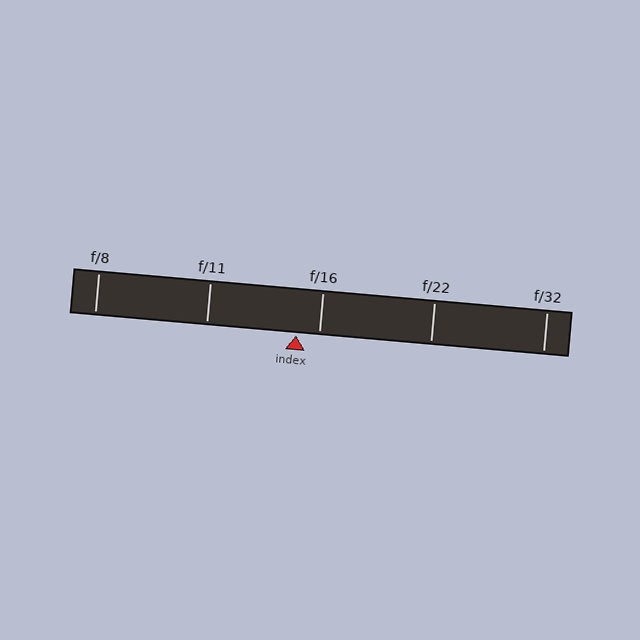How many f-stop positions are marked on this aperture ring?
There are 5 f-stop positions marked.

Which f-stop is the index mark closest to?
The index mark is closest to f/16.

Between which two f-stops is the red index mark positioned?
The index mark is between f/11 and f/16.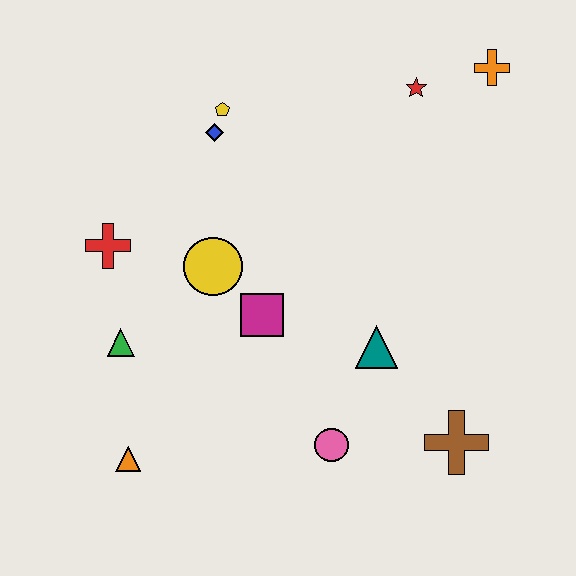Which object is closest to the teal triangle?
The pink circle is closest to the teal triangle.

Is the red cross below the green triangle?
No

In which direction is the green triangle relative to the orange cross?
The green triangle is to the left of the orange cross.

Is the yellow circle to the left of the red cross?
No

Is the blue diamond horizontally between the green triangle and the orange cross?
Yes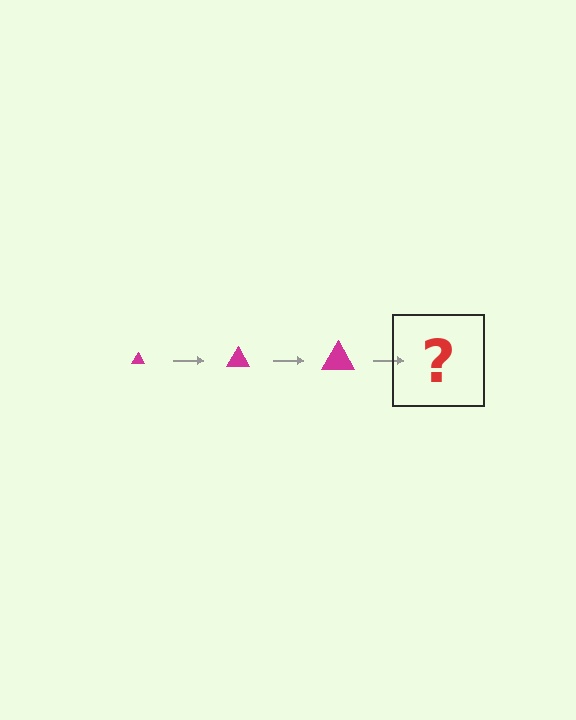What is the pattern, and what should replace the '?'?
The pattern is that the triangle gets progressively larger each step. The '?' should be a magenta triangle, larger than the previous one.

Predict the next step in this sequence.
The next step is a magenta triangle, larger than the previous one.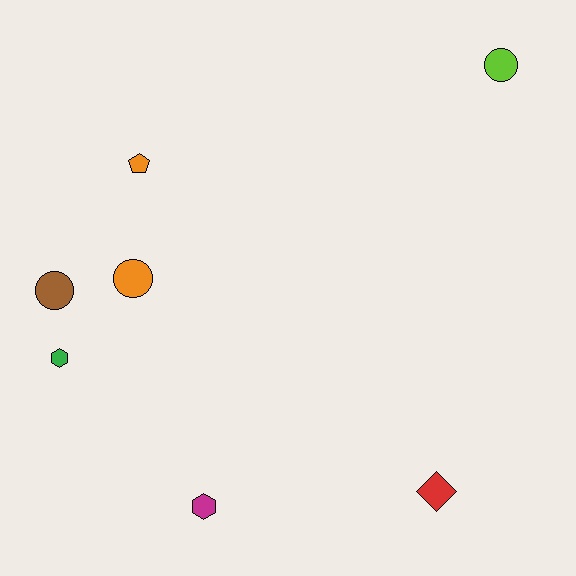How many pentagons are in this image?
There is 1 pentagon.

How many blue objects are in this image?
There are no blue objects.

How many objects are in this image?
There are 7 objects.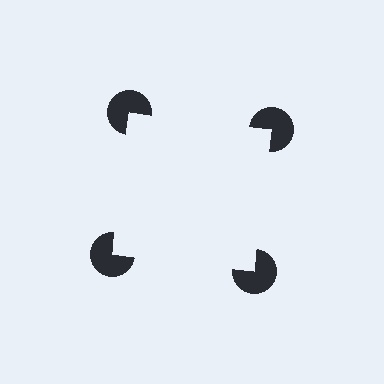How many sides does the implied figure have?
4 sides.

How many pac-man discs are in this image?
There are 4 — one at each vertex of the illusory square.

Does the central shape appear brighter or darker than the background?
It typically appears slightly brighter than the background, even though no actual brightness change is drawn.